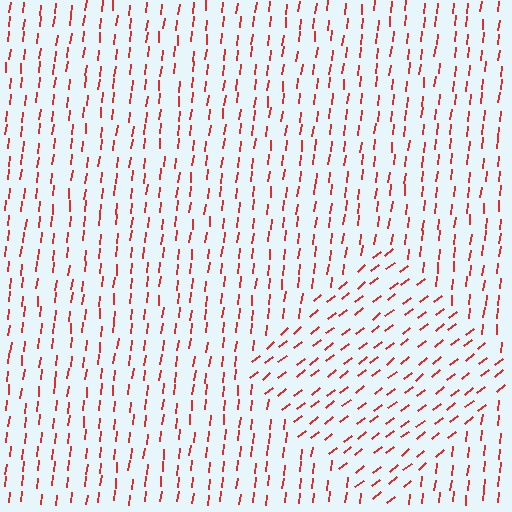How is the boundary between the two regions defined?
The boundary is defined purely by a change in line orientation (approximately 45 degrees difference). All lines are the same color and thickness.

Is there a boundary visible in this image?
Yes, there is a texture boundary formed by a change in line orientation.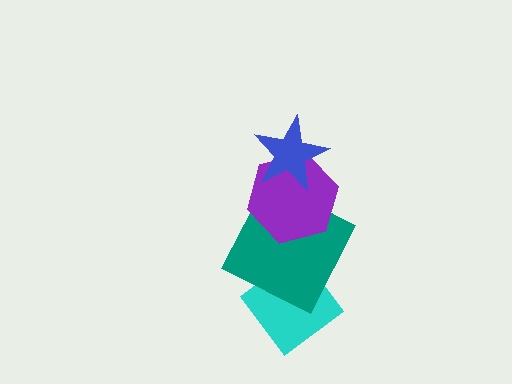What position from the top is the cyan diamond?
The cyan diamond is 4th from the top.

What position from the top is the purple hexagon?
The purple hexagon is 2nd from the top.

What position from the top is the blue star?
The blue star is 1st from the top.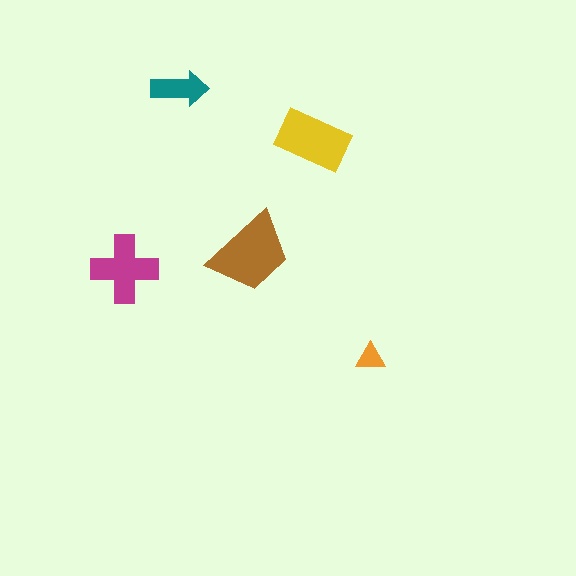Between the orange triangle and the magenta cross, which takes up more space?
The magenta cross.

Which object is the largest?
The brown trapezoid.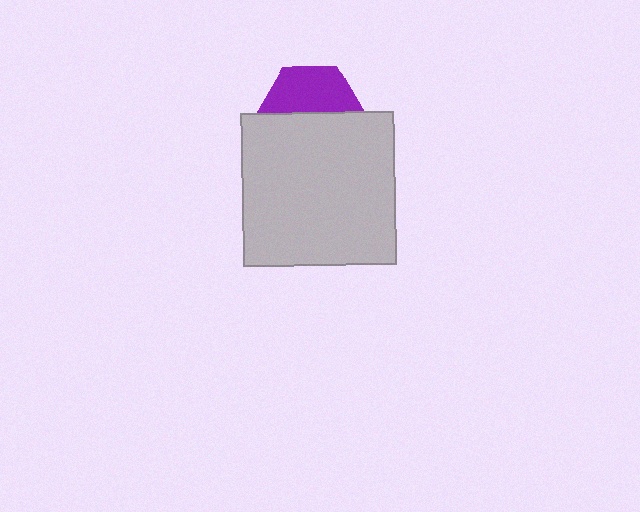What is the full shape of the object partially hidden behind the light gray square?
The partially hidden object is a purple hexagon.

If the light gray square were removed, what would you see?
You would see the complete purple hexagon.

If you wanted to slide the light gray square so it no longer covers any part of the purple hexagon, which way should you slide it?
Slide it down — that is the most direct way to separate the two shapes.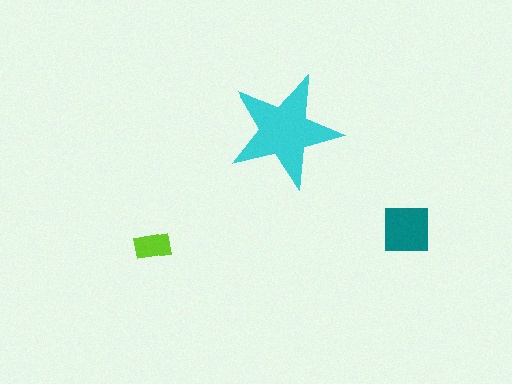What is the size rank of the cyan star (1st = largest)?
1st.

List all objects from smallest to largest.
The lime rectangle, the teal square, the cyan star.